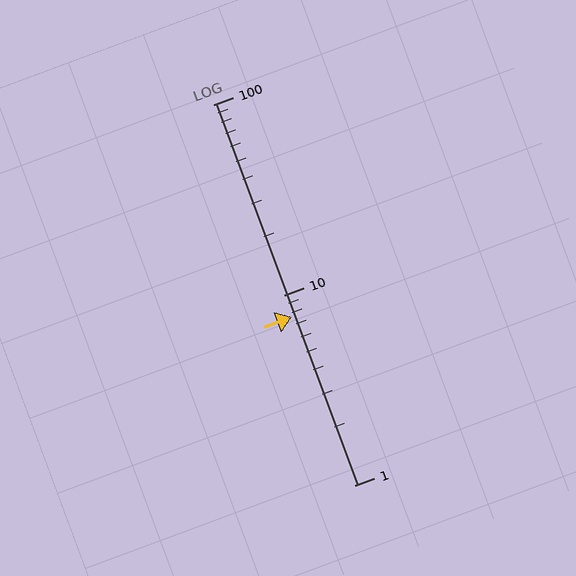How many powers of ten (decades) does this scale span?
The scale spans 2 decades, from 1 to 100.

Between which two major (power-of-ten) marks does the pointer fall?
The pointer is between 1 and 10.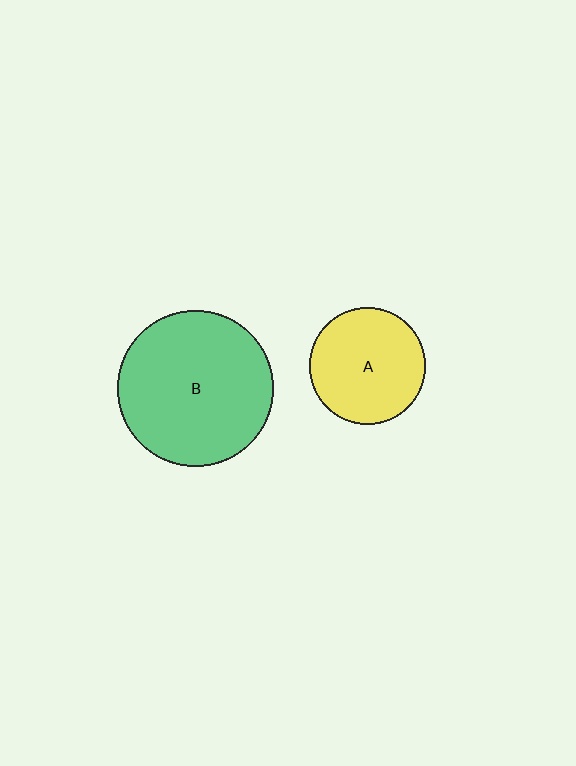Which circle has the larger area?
Circle B (green).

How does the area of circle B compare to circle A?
Approximately 1.8 times.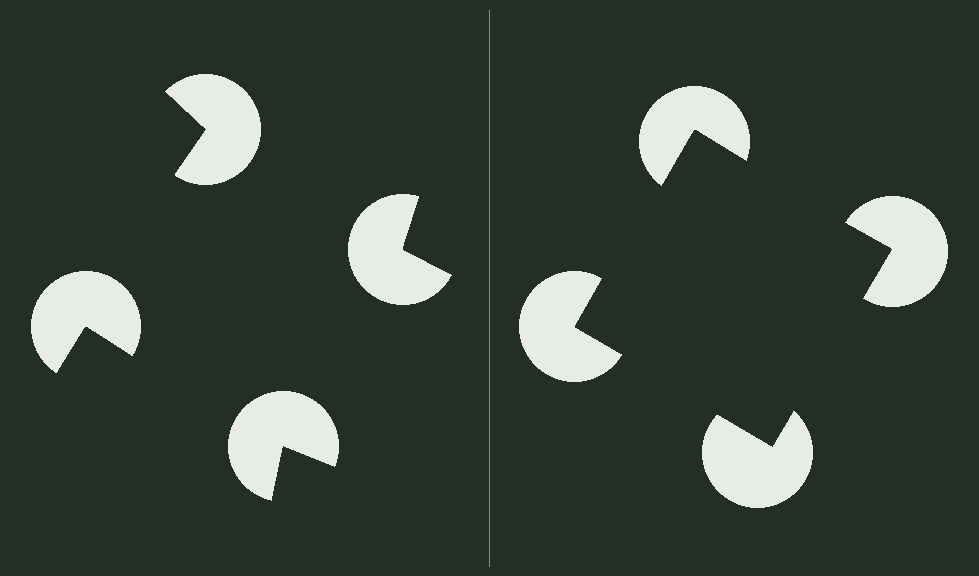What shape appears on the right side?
An illusory square.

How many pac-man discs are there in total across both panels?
8 — 4 on each side.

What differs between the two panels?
The pac-man discs are positioned identically on both sides; only the wedge orientations differ. On the right they align to a square; on the left they are misaligned.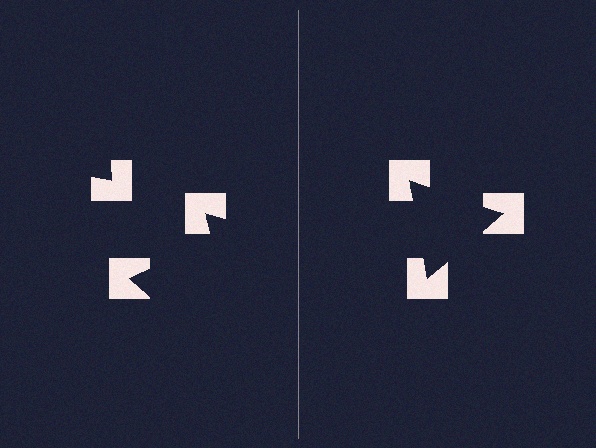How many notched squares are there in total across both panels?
6 — 3 on each side.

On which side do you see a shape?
An illusory triangle appears on the right side. On the left side the wedge cuts are rotated, so no coherent shape forms.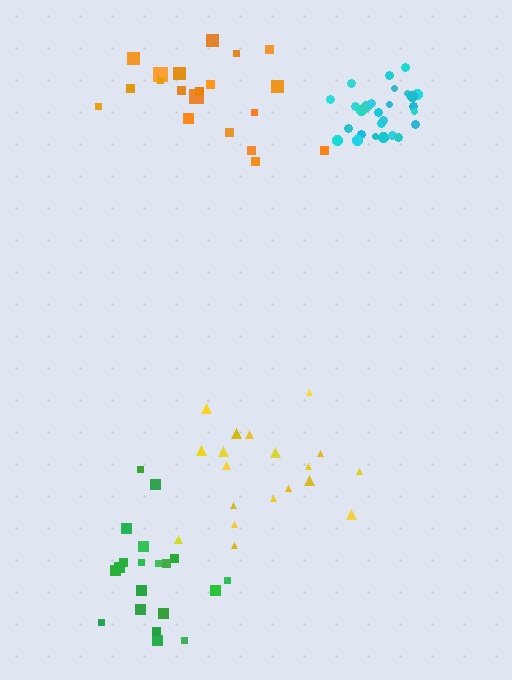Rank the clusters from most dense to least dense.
cyan, green, orange, yellow.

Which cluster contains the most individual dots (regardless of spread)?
Cyan (27).